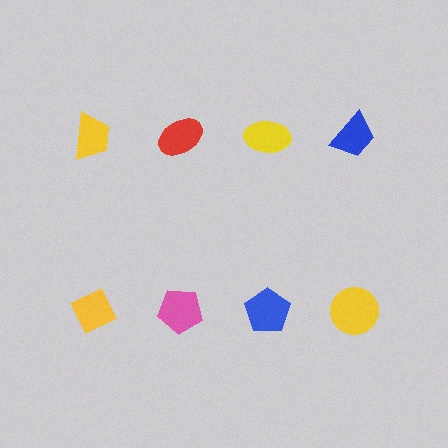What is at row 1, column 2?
A red ellipse.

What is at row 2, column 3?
A blue pentagon.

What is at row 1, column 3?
A yellow ellipse.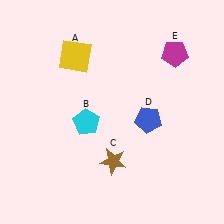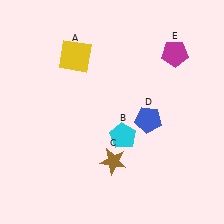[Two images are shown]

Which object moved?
The cyan pentagon (B) moved right.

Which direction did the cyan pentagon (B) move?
The cyan pentagon (B) moved right.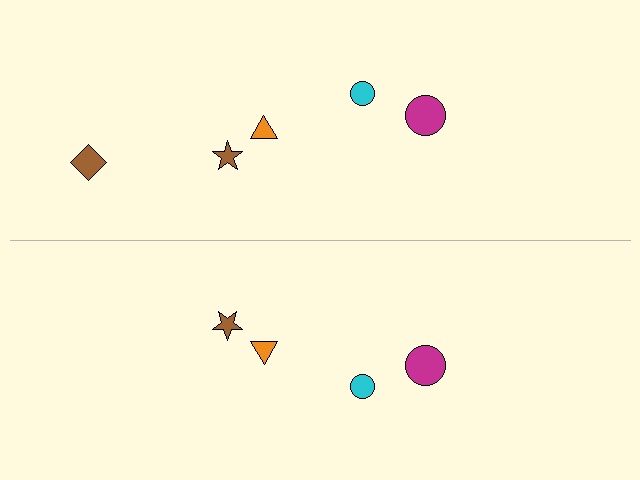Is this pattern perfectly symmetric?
No, the pattern is not perfectly symmetric. A brown diamond is missing from the bottom side.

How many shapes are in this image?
There are 9 shapes in this image.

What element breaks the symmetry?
A brown diamond is missing from the bottom side.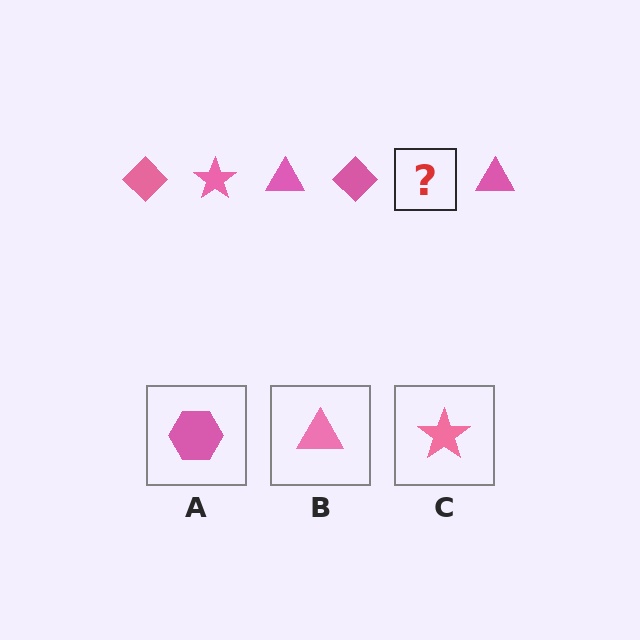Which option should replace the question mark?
Option C.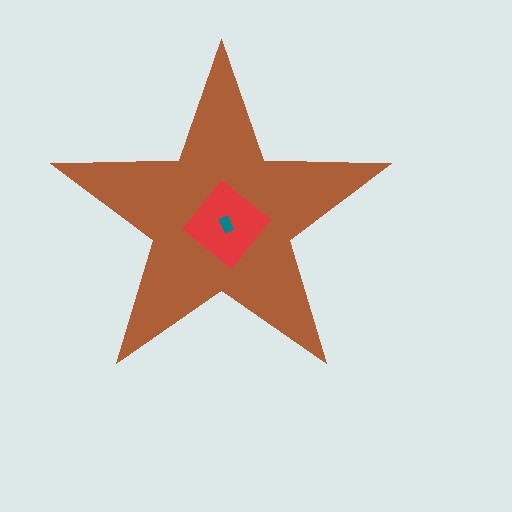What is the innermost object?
The teal rectangle.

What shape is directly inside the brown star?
The red diamond.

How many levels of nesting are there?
3.